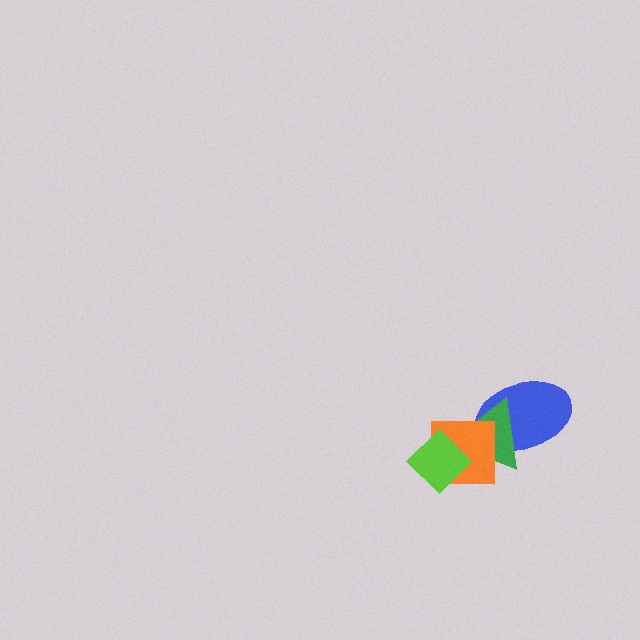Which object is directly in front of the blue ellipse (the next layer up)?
The green triangle is directly in front of the blue ellipse.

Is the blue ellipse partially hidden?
Yes, it is partially covered by another shape.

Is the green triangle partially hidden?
Yes, it is partially covered by another shape.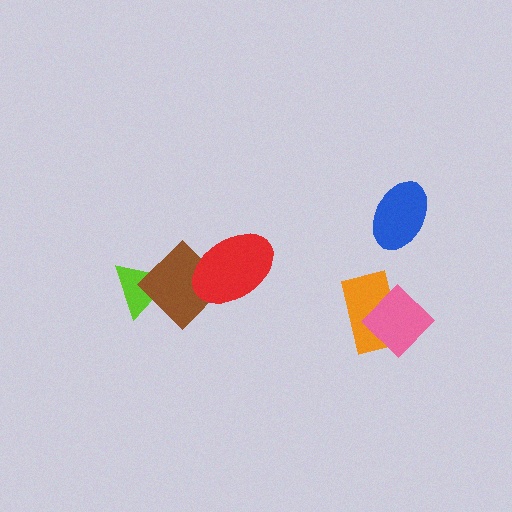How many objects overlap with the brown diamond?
2 objects overlap with the brown diamond.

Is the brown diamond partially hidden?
Yes, it is partially covered by another shape.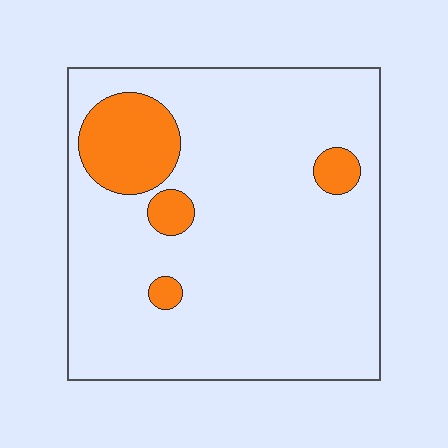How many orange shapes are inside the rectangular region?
4.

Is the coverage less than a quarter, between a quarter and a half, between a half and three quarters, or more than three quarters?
Less than a quarter.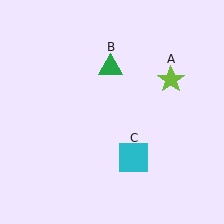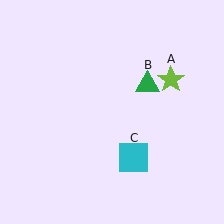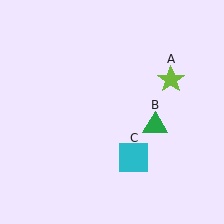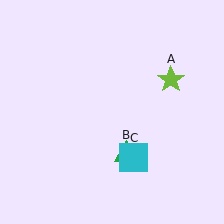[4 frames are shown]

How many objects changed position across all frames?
1 object changed position: green triangle (object B).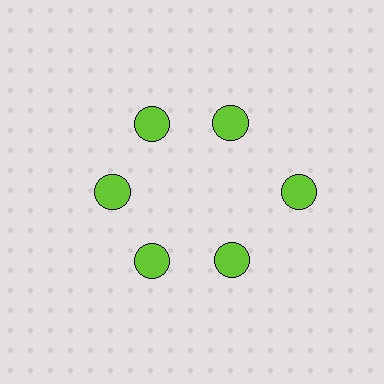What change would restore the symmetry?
The symmetry would be restored by moving it inward, back onto the ring so that all 6 circles sit at equal angles and equal distance from the center.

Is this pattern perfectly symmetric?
No. The 6 lime circles are arranged in a ring, but one element near the 3 o'clock position is pushed outward from the center, breaking the 6-fold rotational symmetry.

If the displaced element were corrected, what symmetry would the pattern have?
It would have 6-fold rotational symmetry — the pattern would map onto itself every 60 degrees.